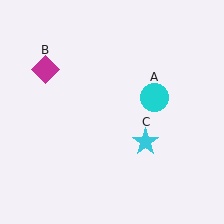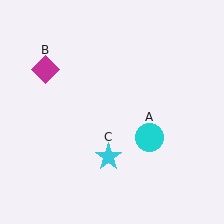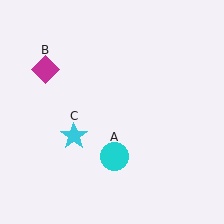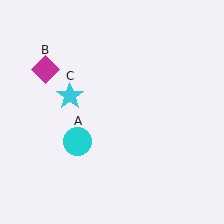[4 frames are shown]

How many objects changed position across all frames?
2 objects changed position: cyan circle (object A), cyan star (object C).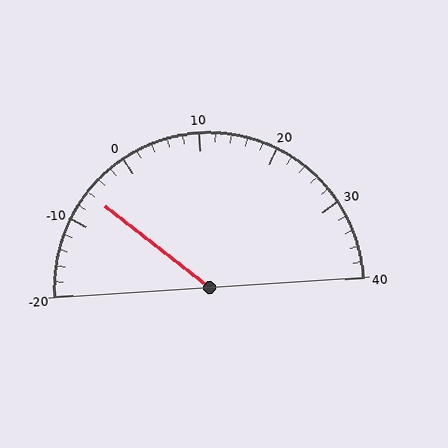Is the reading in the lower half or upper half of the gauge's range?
The reading is in the lower half of the range (-20 to 40).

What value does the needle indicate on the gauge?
The needle indicates approximately -6.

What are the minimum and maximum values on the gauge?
The gauge ranges from -20 to 40.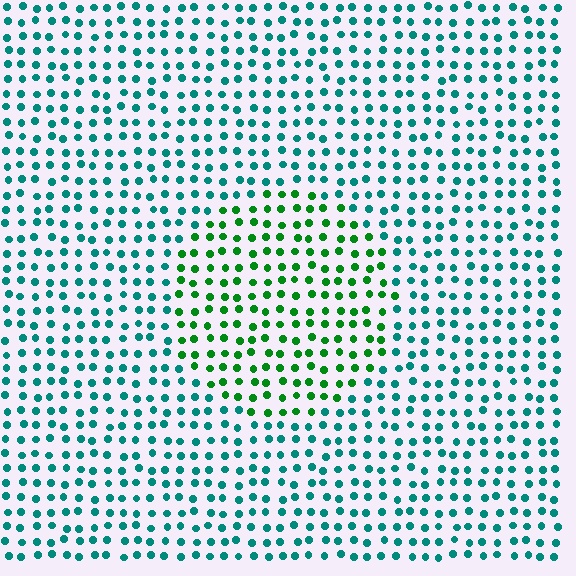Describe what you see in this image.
The image is filled with small teal elements in a uniform arrangement. A circle-shaped region is visible where the elements are tinted to a slightly different hue, forming a subtle color boundary.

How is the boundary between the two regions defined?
The boundary is defined purely by a slight shift in hue (about 46 degrees). Spacing, size, and orientation are identical on both sides.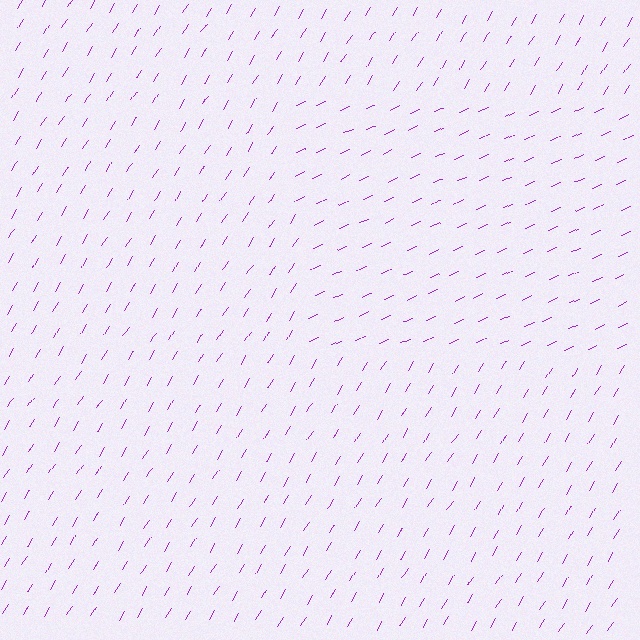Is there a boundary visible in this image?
Yes, there is a texture boundary formed by a change in line orientation.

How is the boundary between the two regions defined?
The boundary is defined purely by a change in line orientation (approximately 34 degrees difference). All lines are the same color and thickness.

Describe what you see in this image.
The image is filled with small purple line segments. A rectangle region in the image has lines oriented differently from the surrounding lines, creating a visible texture boundary.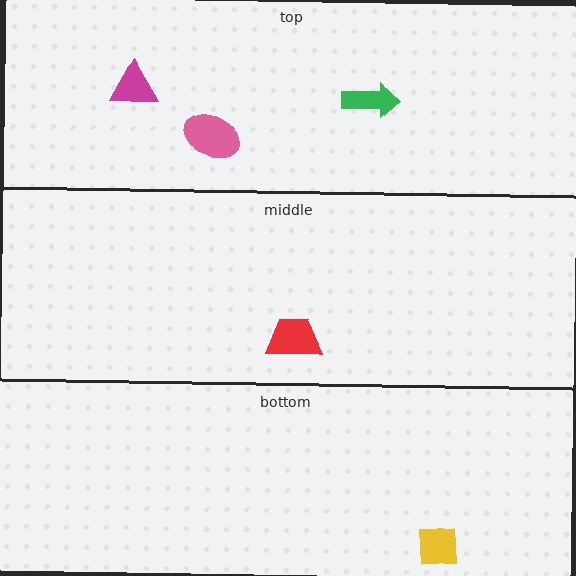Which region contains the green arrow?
The top region.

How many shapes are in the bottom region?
1.